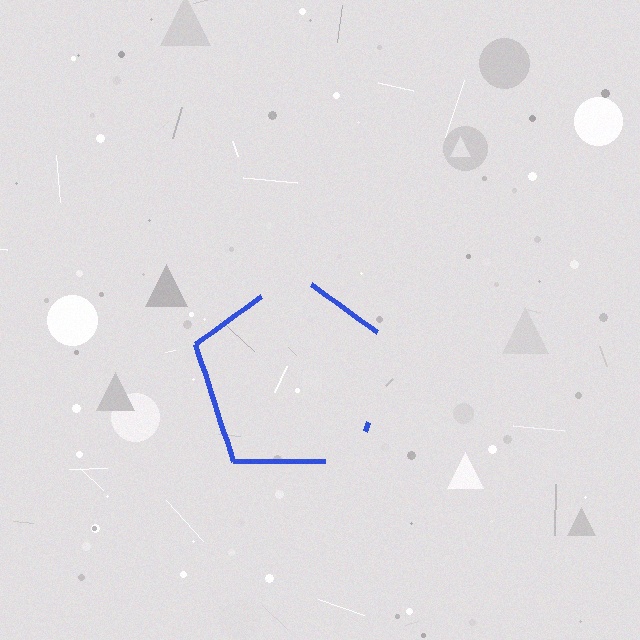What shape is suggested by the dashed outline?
The dashed outline suggests a pentagon.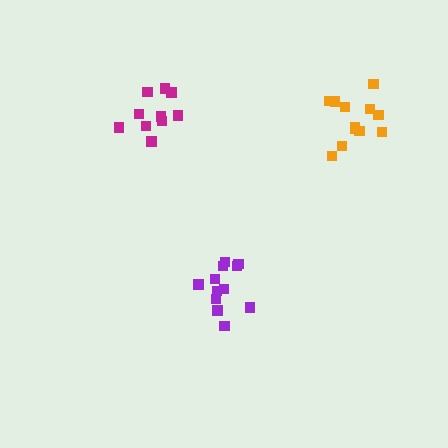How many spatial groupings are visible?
There are 3 spatial groupings.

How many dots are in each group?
Group 1: 12 dots, Group 2: 10 dots, Group 3: 12 dots (34 total).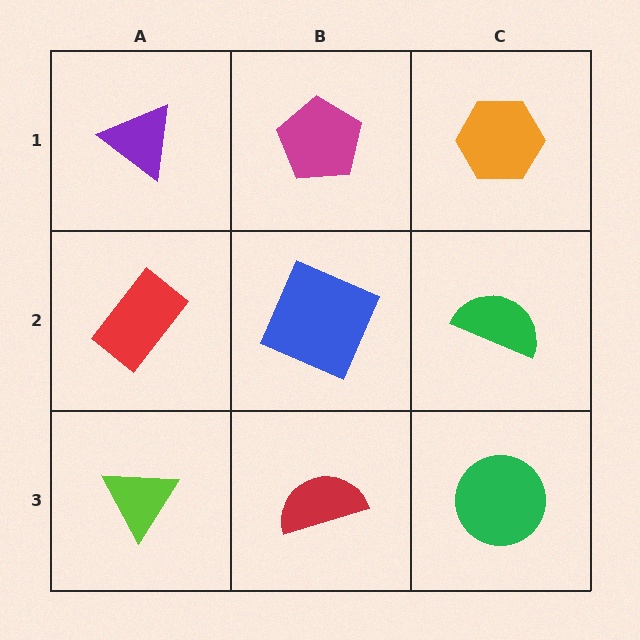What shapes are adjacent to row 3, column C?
A green semicircle (row 2, column C), a red semicircle (row 3, column B).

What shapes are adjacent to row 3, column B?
A blue square (row 2, column B), a lime triangle (row 3, column A), a green circle (row 3, column C).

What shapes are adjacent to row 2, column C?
An orange hexagon (row 1, column C), a green circle (row 3, column C), a blue square (row 2, column B).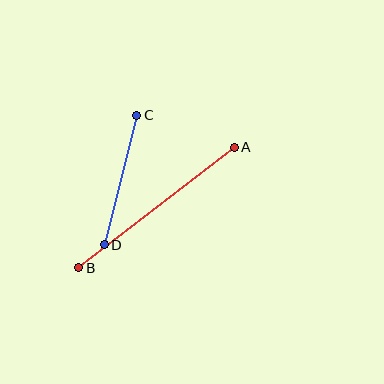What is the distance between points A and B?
The distance is approximately 197 pixels.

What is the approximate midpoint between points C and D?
The midpoint is at approximately (121, 180) pixels.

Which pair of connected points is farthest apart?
Points A and B are farthest apart.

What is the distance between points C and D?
The distance is approximately 134 pixels.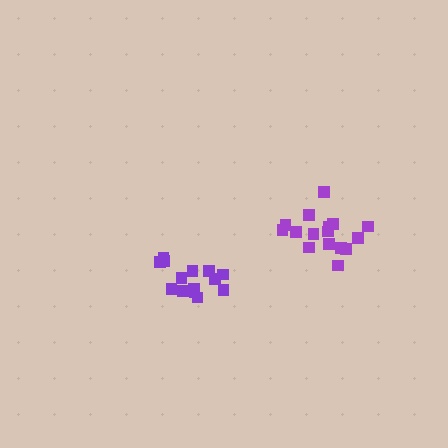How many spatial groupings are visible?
There are 2 spatial groupings.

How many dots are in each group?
Group 1: 14 dots, Group 2: 16 dots (30 total).